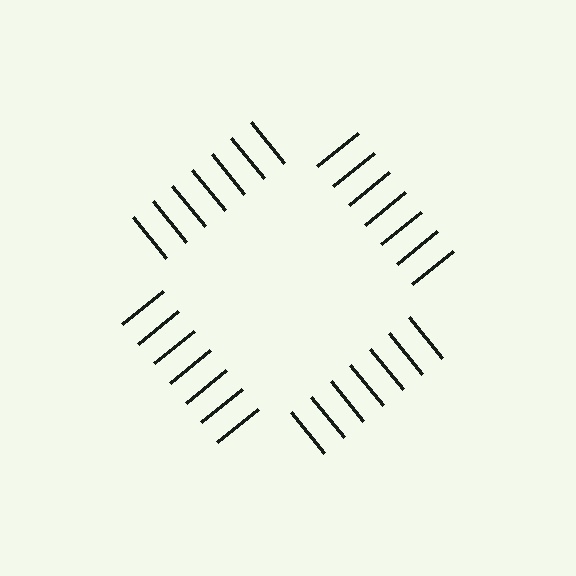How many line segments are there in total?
28 — 7 along each of the 4 edges.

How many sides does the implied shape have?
4 sides — the line-ends trace a square.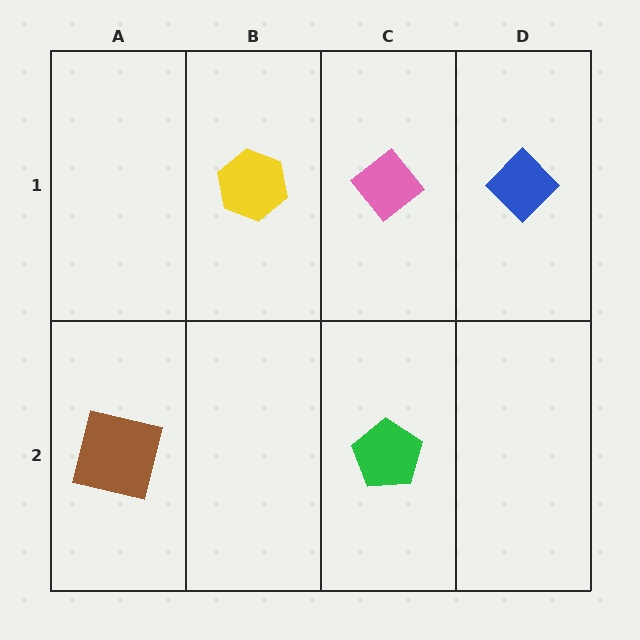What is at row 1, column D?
A blue diamond.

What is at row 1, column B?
A yellow hexagon.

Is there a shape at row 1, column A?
No, that cell is empty.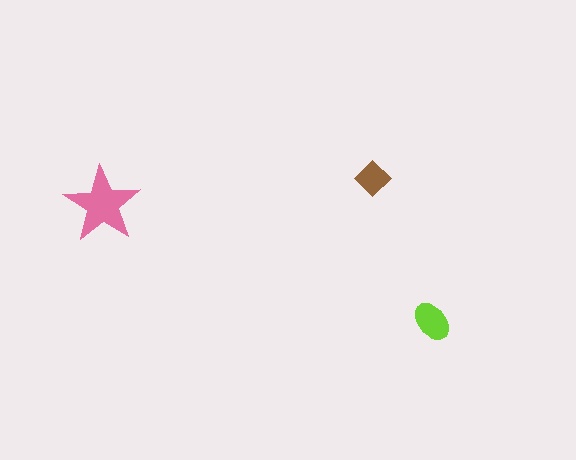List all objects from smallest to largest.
The brown diamond, the lime ellipse, the pink star.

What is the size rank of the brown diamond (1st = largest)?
3rd.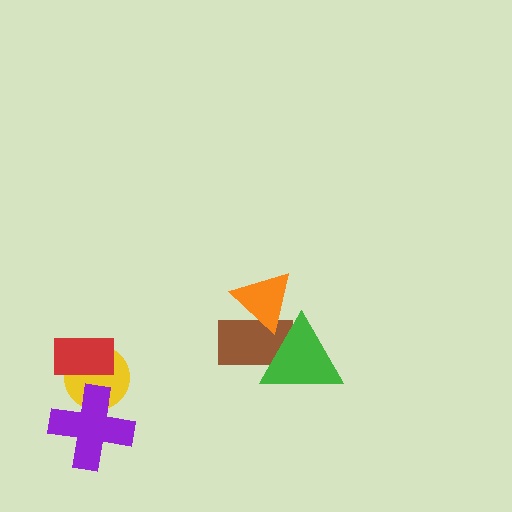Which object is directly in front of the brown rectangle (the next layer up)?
The green triangle is directly in front of the brown rectangle.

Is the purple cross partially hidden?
No, no other shape covers it.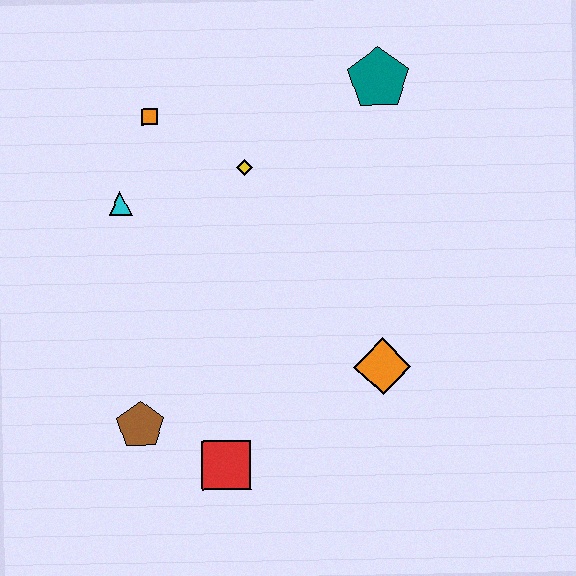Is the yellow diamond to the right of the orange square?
Yes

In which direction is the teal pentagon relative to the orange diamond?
The teal pentagon is above the orange diamond.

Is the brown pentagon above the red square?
Yes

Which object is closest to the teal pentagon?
The yellow diamond is closest to the teal pentagon.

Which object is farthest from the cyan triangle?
The orange diamond is farthest from the cyan triangle.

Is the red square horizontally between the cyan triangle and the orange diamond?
Yes